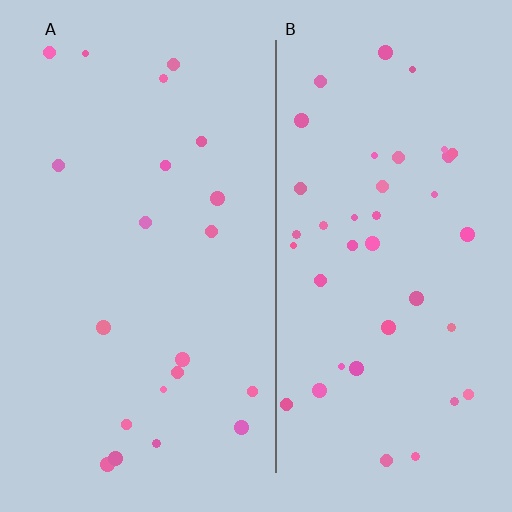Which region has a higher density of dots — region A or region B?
B (the right).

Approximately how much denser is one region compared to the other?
Approximately 1.9× — region B over region A.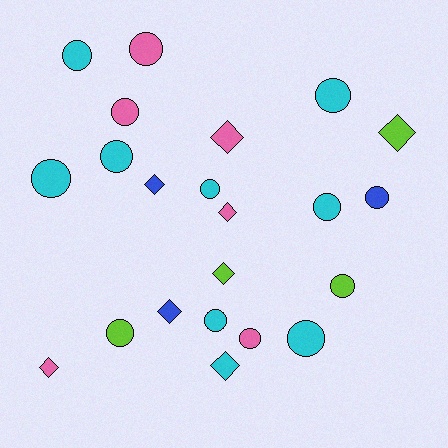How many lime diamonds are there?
There are 2 lime diamonds.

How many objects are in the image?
There are 22 objects.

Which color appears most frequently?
Cyan, with 9 objects.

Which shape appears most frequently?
Circle, with 14 objects.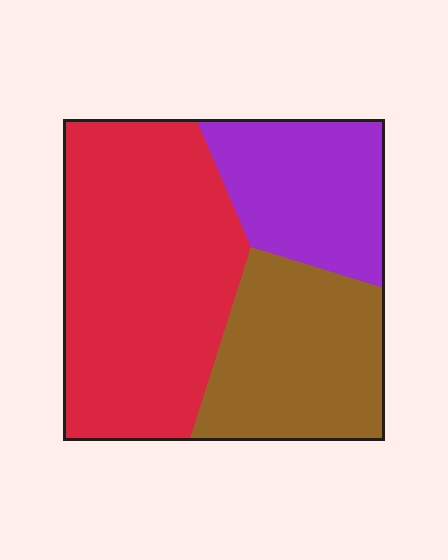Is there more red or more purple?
Red.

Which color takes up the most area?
Red, at roughly 50%.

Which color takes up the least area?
Purple, at roughly 25%.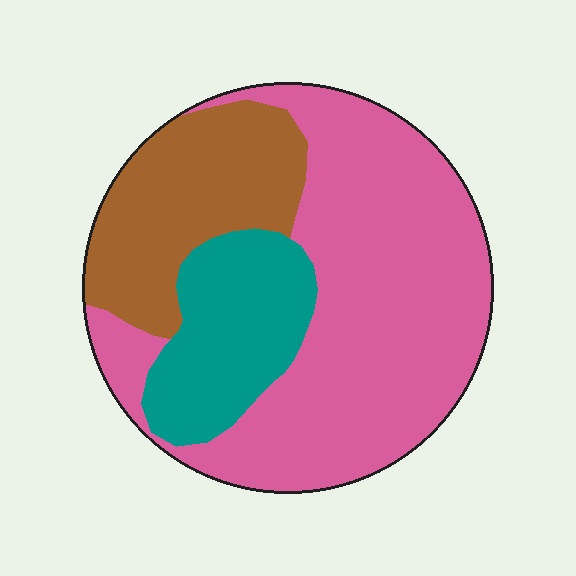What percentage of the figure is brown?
Brown takes up less than a quarter of the figure.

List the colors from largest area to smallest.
From largest to smallest: pink, brown, teal.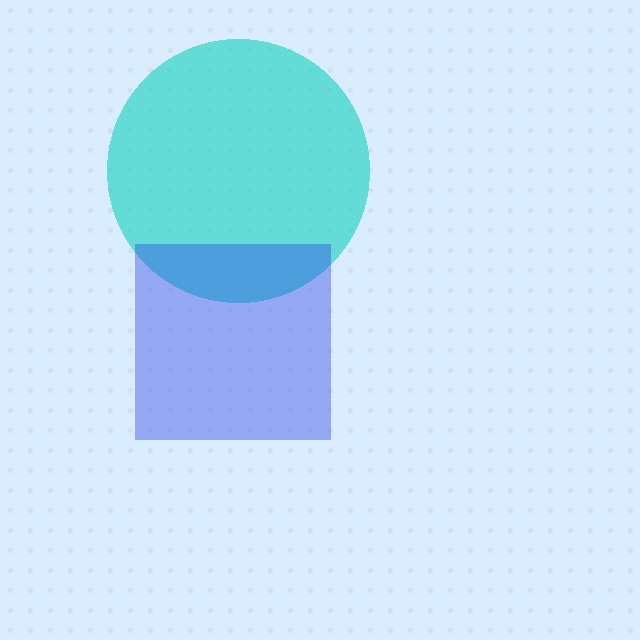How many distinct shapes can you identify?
There are 2 distinct shapes: a cyan circle, a blue square.